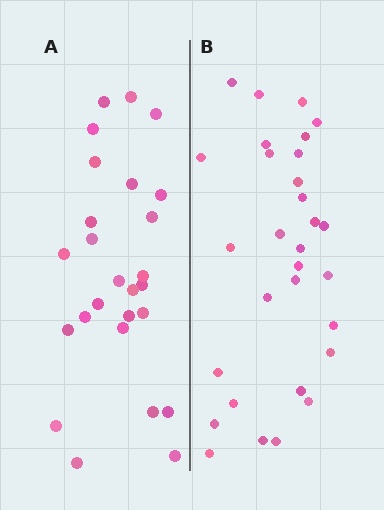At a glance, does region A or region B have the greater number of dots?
Region B (the right region) has more dots.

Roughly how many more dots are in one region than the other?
Region B has about 4 more dots than region A.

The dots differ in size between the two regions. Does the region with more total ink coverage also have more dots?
No. Region A has more total ink coverage because its dots are larger, but region B actually contains more individual dots. Total area can be misleading — the number of items is what matters here.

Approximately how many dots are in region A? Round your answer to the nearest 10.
About 30 dots. (The exact count is 26, which rounds to 30.)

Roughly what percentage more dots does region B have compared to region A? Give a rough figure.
About 15% more.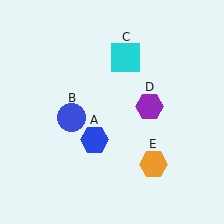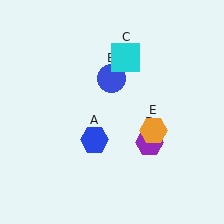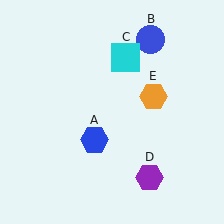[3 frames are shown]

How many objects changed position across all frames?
3 objects changed position: blue circle (object B), purple hexagon (object D), orange hexagon (object E).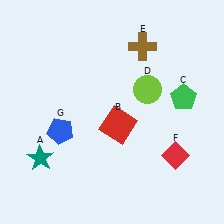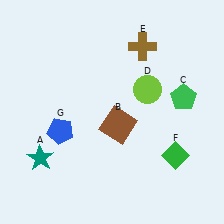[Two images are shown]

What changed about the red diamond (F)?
In Image 1, F is red. In Image 2, it changed to green.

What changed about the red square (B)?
In Image 1, B is red. In Image 2, it changed to brown.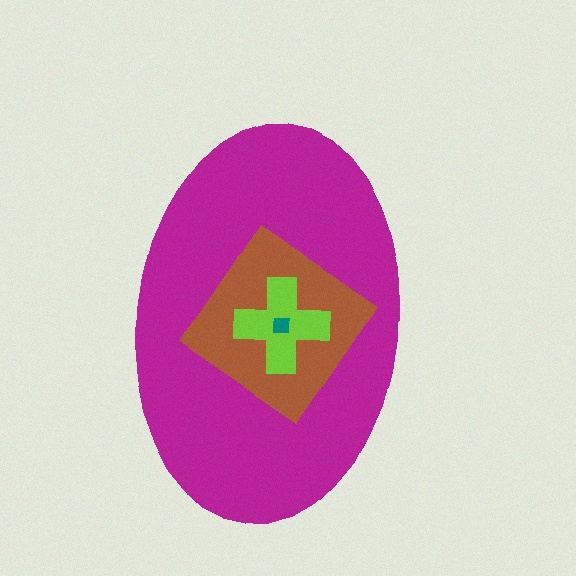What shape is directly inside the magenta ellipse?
The brown diamond.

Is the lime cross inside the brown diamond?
Yes.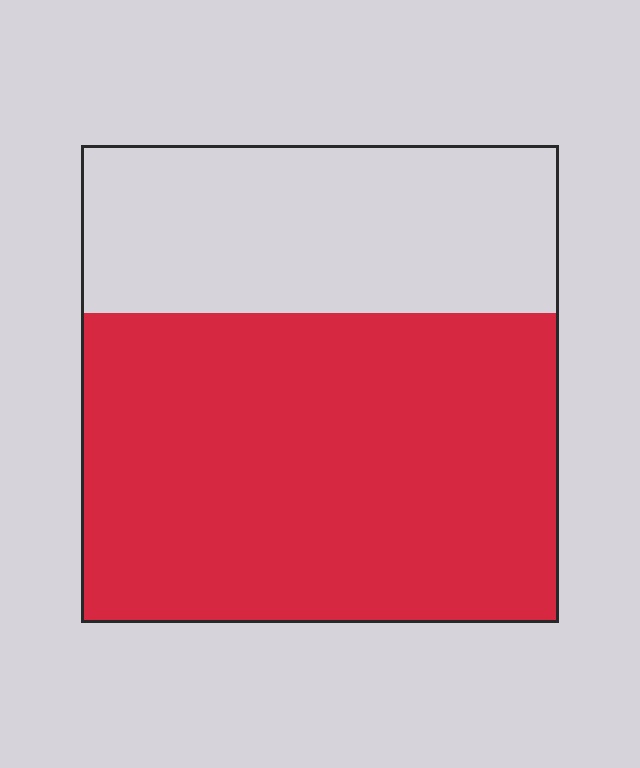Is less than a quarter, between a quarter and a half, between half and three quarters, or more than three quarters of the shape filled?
Between half and three quarters.